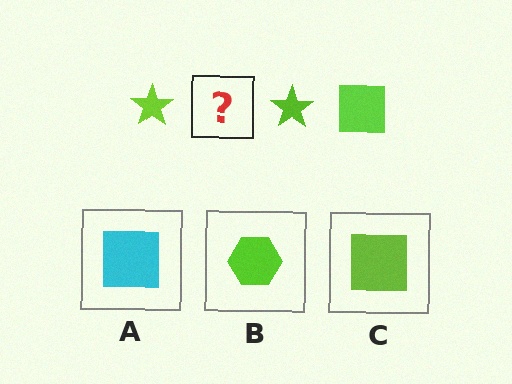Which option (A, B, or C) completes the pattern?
C.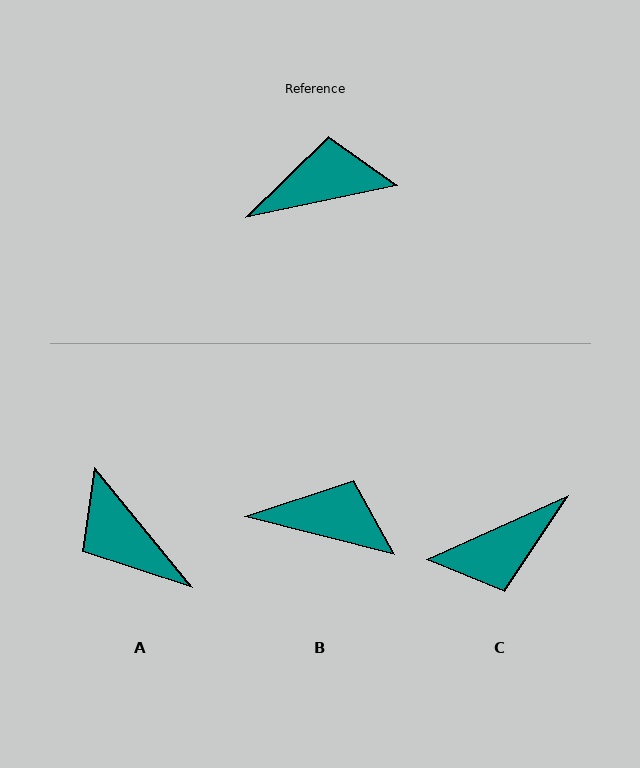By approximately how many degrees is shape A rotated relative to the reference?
Approximately 117 degrees counter-clockwise.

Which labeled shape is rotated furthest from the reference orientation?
C, about 168 degrees away.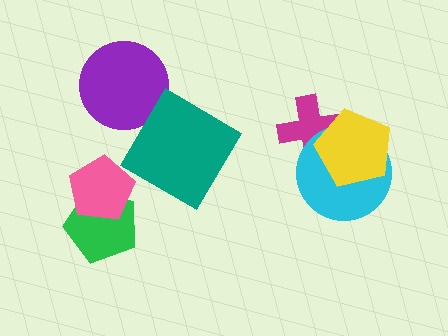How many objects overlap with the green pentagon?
1 object overlaps with the green pentagon.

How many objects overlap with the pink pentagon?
1 object overlaps with the pink pentagon.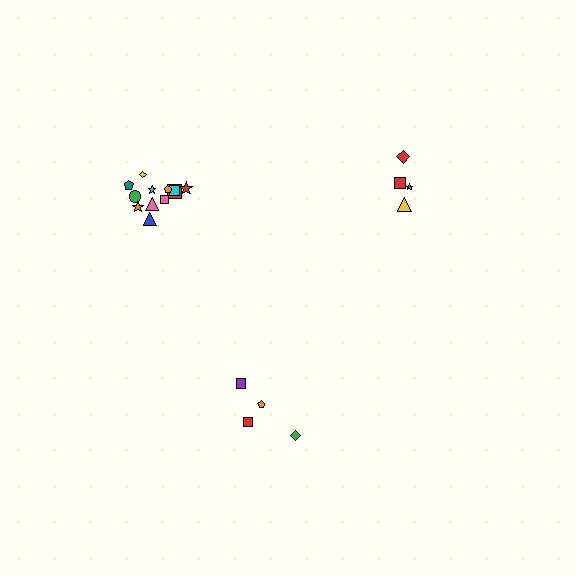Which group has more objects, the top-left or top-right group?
The top-left group.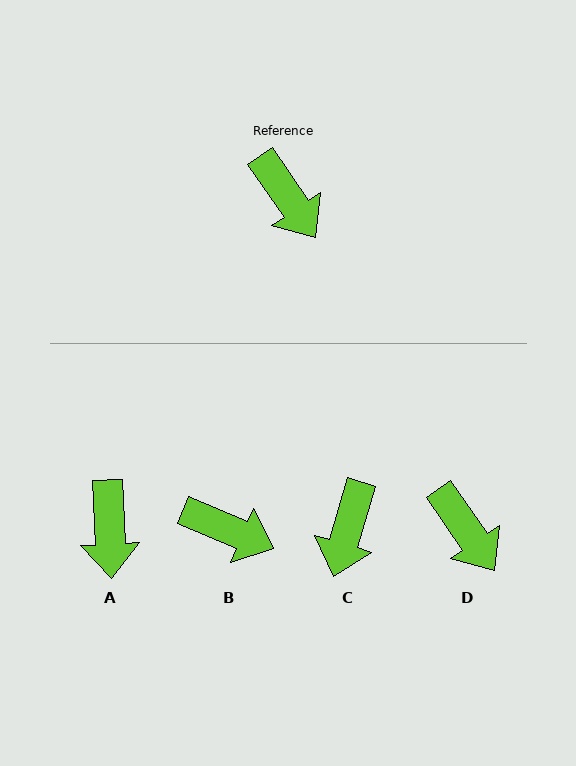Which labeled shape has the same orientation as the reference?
D.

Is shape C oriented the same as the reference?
No, it is off by about 51 degrees.